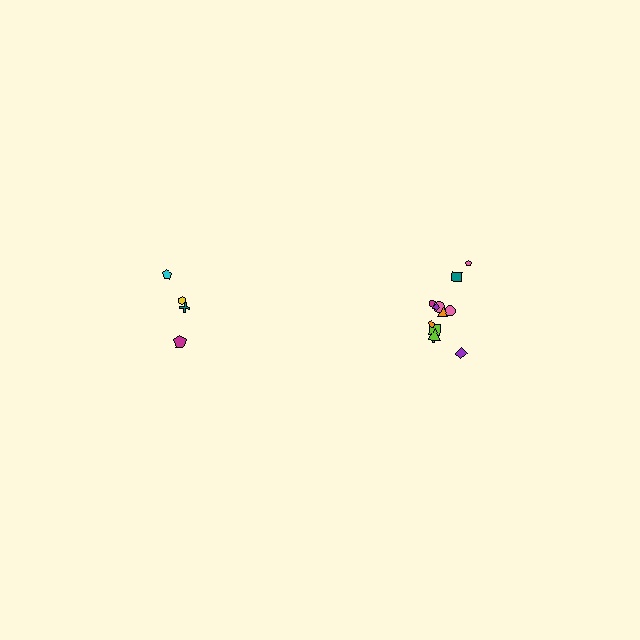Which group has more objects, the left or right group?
The right group.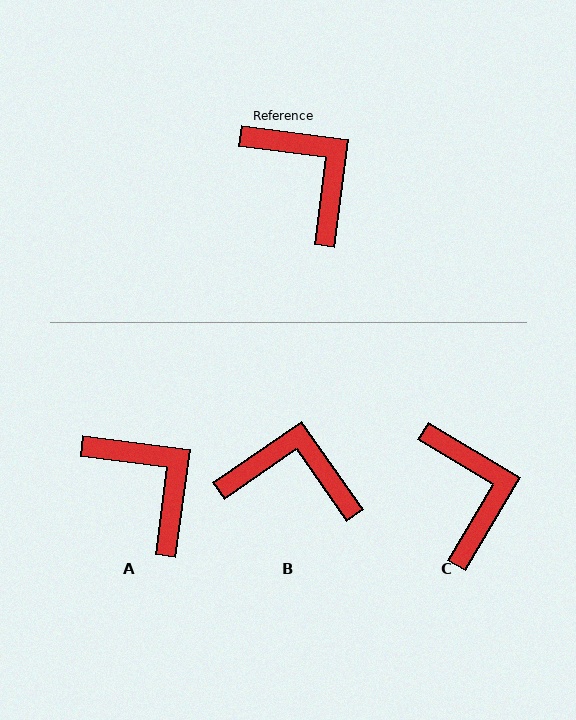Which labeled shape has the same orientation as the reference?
A.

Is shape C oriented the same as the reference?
No, it is off by about 23 degrees.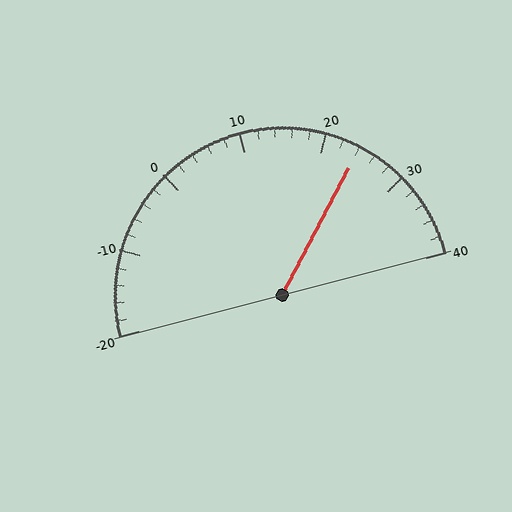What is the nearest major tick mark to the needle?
The nearest major tick mark is 20.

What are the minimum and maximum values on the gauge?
The gauge ranges from -20 to 40.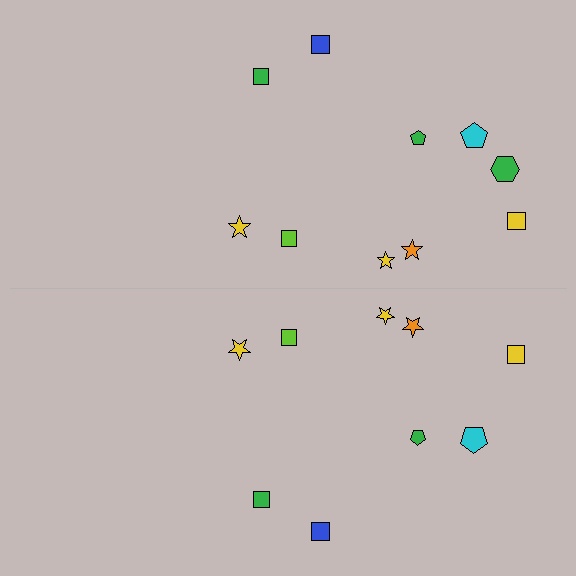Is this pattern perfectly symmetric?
No, the pattern is not perfectly symmetric. A green hexagon is missing from the bottom side.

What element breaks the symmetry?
A green hexagon is missing from the bottom side.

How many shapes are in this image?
There are 19 shapes in this image.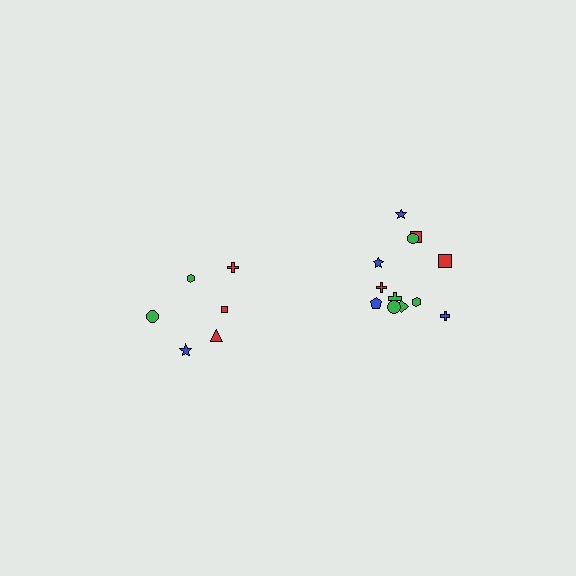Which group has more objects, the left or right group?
The right group.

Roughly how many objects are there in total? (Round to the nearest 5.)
Roughly 20 objects in total.